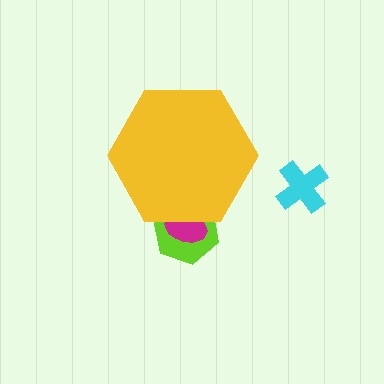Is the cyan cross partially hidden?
No, the cyan cross is fully visible.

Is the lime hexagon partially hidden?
Yes, the lime hexagon is partially hidden behind the yellow hexagon.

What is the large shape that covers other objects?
A yellow hexagon.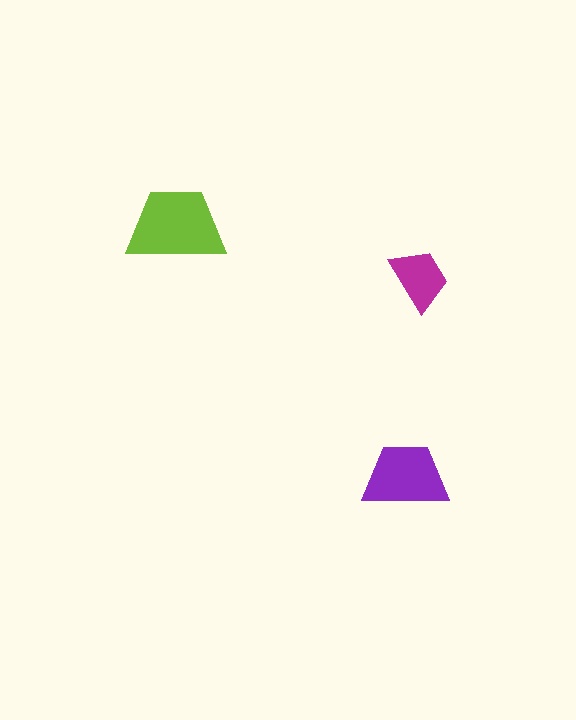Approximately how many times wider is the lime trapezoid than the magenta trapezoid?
About 1.5 times wider.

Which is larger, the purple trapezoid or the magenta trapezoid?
The purple one.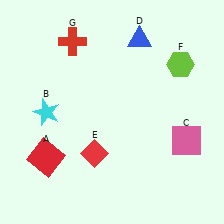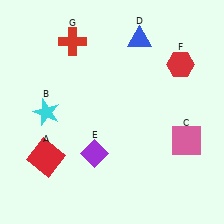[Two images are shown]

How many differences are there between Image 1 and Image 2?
There are 2 differences between the two images.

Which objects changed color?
E changed from red to purple. F changed from lime to red.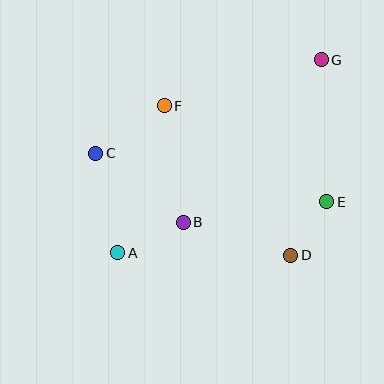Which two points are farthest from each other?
Points A and G are farthest from each other.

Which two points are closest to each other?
Points D and E are closest to each other.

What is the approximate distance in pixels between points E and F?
The distance between E and F is approximately 189 pixels.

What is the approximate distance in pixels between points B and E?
The distance between B and E is approximately 145 pixels.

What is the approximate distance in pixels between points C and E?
The distance between C and E is approximately 236 pixels.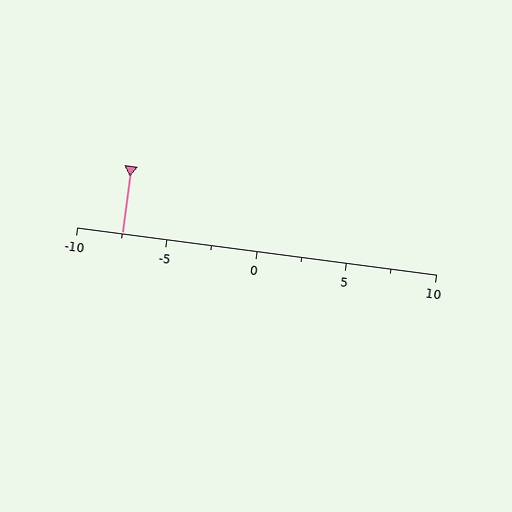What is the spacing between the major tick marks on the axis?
The major ticks are spaced 5 apart.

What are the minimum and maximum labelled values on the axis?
The axis runs from -10 to 10.